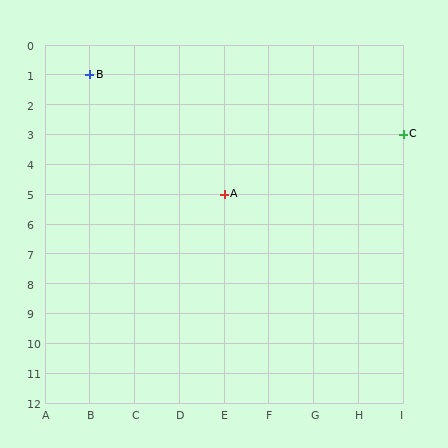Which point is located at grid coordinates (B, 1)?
Point B is at (B, 1).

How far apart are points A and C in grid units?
Points A and C are 4 columns and 2 rows apart (about 4.5 grid units diagonally).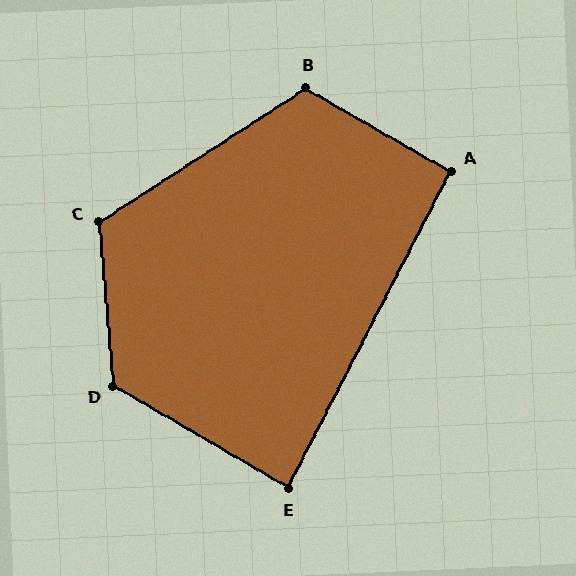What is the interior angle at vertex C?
Approximately 118 degrees (obtuse).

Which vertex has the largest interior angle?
D, at approximately 125 degrees.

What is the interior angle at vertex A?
Approximately 93 degrees (approximately right).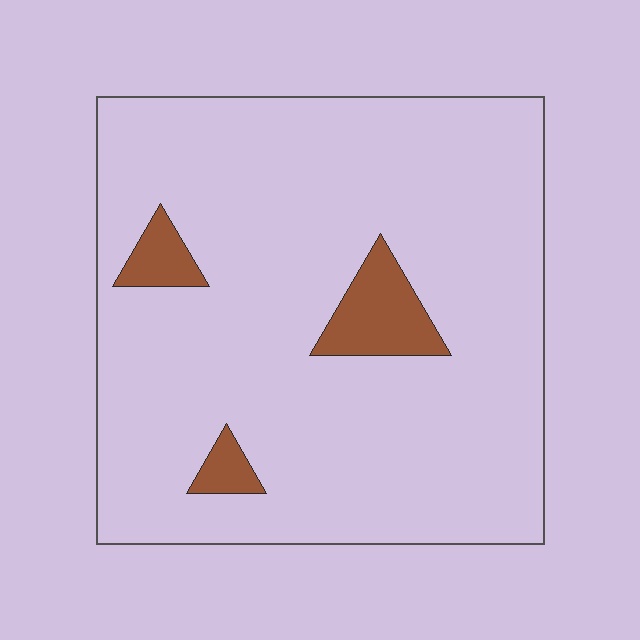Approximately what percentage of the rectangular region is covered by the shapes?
Approximately 10%.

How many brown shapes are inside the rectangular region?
3.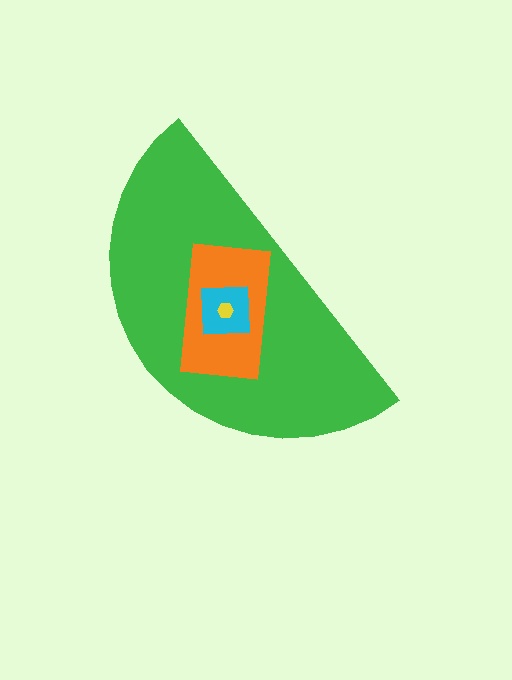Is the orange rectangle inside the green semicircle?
Yes.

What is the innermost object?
The yellow hexagon.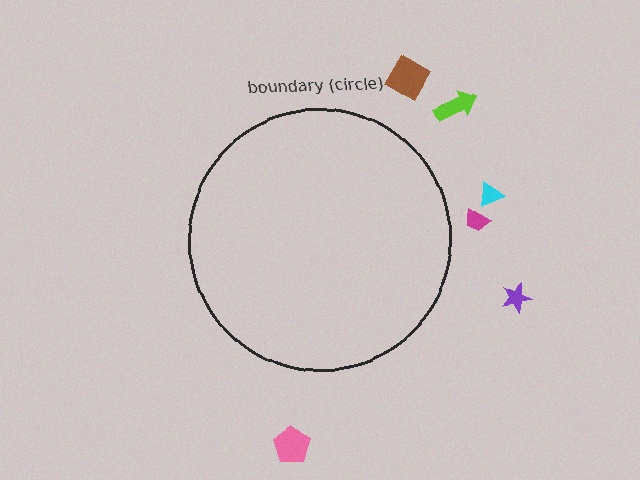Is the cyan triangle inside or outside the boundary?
Outside.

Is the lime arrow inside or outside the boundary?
Outside.